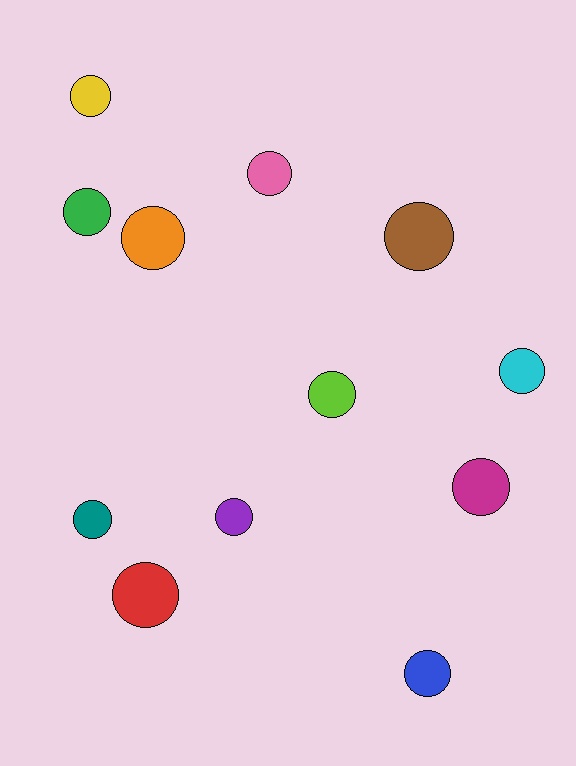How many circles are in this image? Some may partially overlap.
There are 12 circles.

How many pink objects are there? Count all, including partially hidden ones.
There is 1 pink object.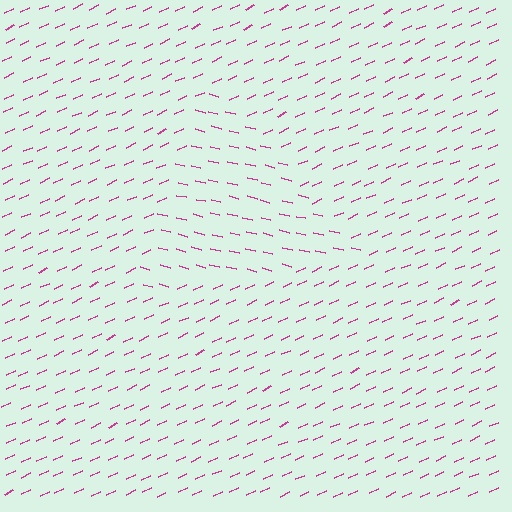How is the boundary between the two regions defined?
The boundary is defined purely by a change in line orientation (approximately 38 degrees difference). All lines are the same color and thickness.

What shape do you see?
I see a triangle.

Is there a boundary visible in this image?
Yes, there is a texture boundary formed by a change in line orientation.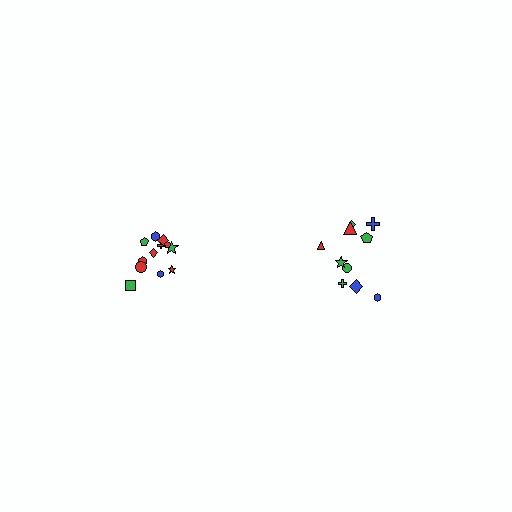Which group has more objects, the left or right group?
The left group.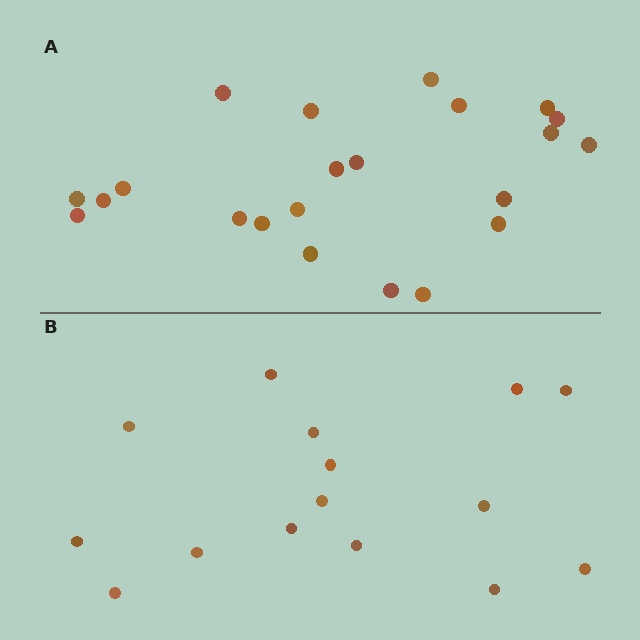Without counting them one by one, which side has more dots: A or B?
Region A (the top region) has more dots.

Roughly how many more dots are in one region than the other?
Region A has roughly 8 or so more dots than region B.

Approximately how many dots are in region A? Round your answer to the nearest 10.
About 20 dots. (The exact count is 22, which rounds to 20.)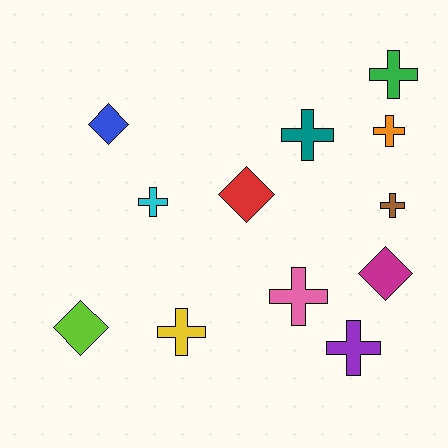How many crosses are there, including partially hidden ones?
There are 8 crosses.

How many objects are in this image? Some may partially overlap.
There are 12 objects.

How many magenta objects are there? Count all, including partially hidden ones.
There is 1 magenta object.